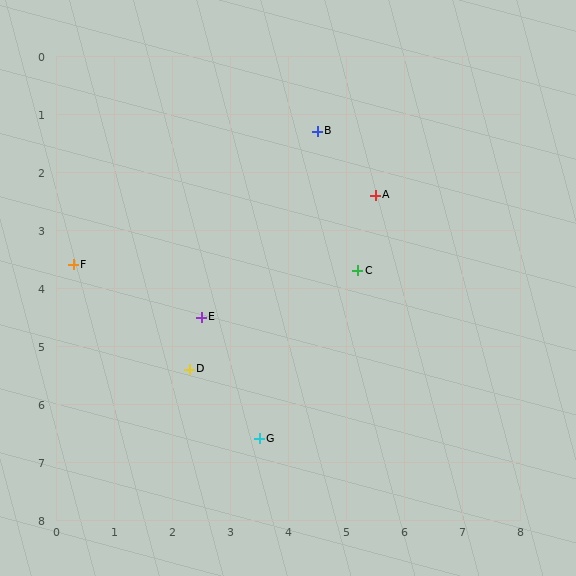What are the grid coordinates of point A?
Point A is at approximately (5.5, 2.4).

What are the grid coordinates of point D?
Point D is at approximately (2.3, 5.4).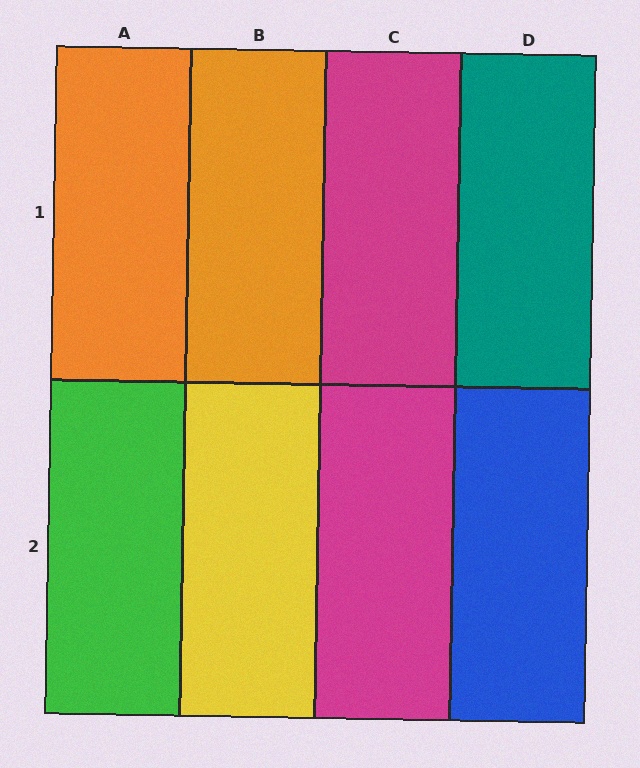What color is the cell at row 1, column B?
Orange.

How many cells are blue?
1 cell is blue.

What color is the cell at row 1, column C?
Magenta.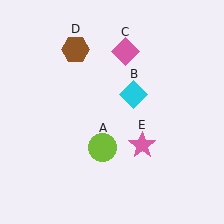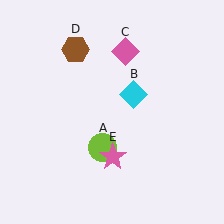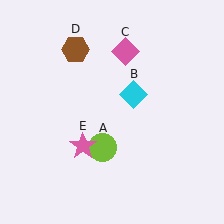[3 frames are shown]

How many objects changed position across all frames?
1 object changed position: pink star (object E).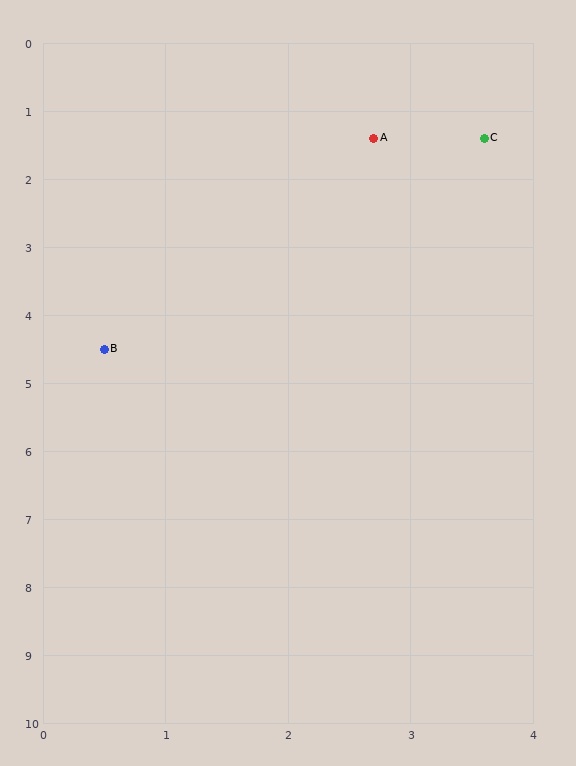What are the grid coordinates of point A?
Point A is at approximately (2.7, 1.4).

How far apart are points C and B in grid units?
Points C and B are about 4.4 grid units apart.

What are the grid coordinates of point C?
Point C is at approximately (3.6, 1.4).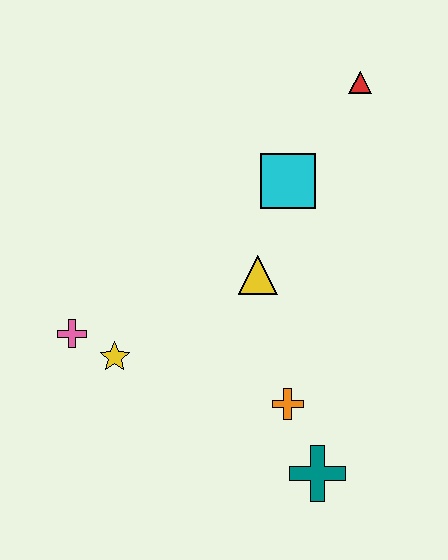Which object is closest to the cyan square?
The yellow triangle is closest to the cyan square.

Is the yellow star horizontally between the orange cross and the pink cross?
Yes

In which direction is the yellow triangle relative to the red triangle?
The yellow triangle is below the red triangle.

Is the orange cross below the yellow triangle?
Yes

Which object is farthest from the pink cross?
The red triangle is farthest from the pink cross.